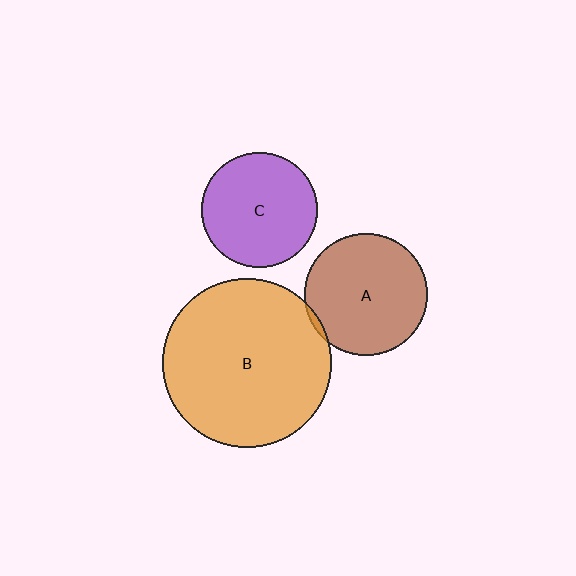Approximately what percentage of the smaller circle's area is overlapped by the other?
Approximately 5%.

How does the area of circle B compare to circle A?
Approximately 1.9 times.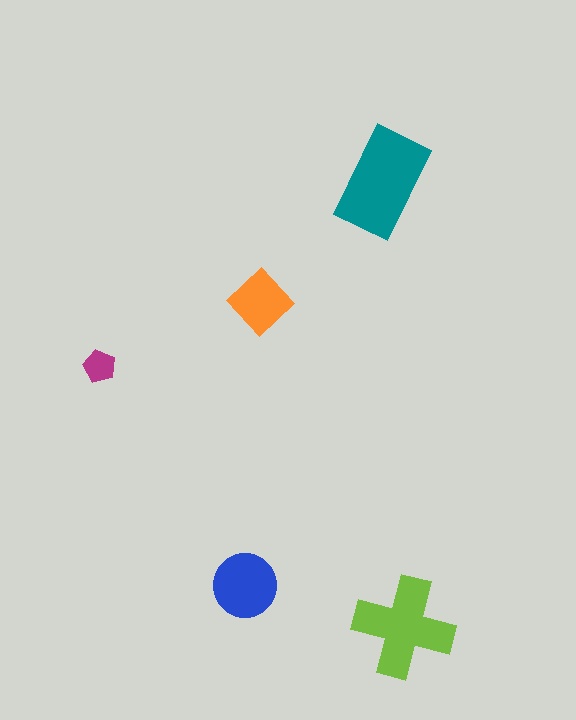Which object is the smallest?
The magenta pentagon.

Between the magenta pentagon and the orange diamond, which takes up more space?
The orange diamond.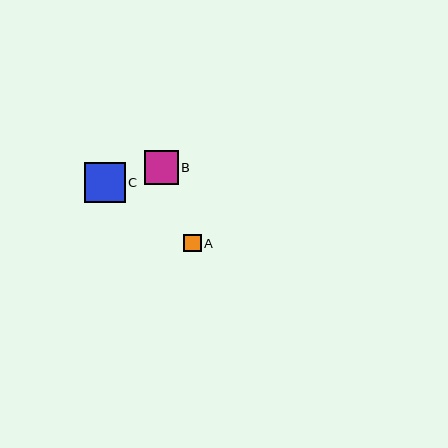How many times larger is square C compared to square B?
Square C is approximately 1.2 times the size of square B.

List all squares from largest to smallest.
From largest to smallest: C, B, A.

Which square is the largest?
Square C is the largest with a size of approximately 41 pixels.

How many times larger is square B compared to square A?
Square B is approximately 1.9 times the size of square A.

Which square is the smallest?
Square A is the smallest with a size of approximately 18 pixels.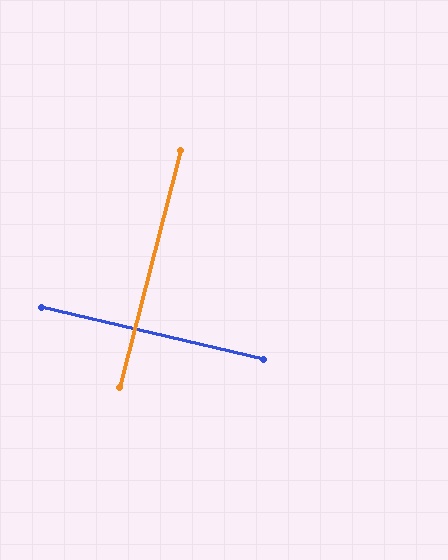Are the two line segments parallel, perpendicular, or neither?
Perpendicular — they meet at approximately 89°.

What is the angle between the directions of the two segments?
Approximately 89 degrees.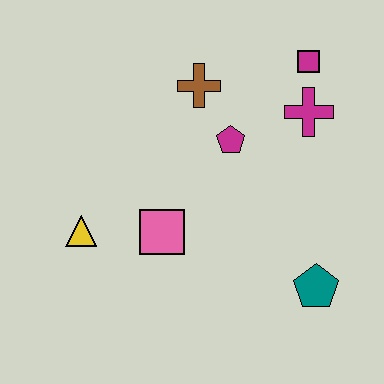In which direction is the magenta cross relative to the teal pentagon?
The magenta cross is above the teal pentagon.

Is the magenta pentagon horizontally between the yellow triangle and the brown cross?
No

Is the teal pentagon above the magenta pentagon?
No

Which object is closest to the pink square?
The yellow triangle is closest to the pink square.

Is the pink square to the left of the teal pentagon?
Yes